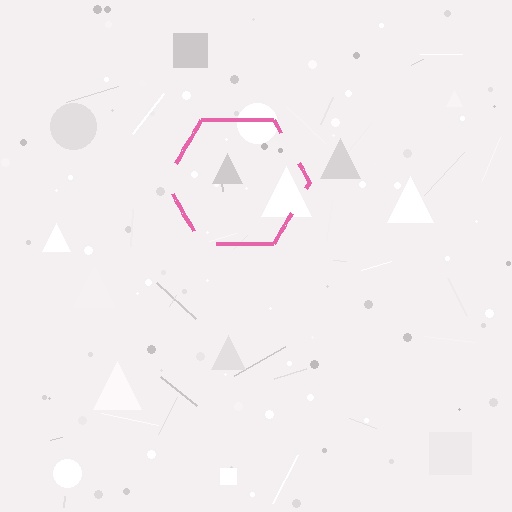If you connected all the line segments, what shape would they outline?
They would outline a hexagon.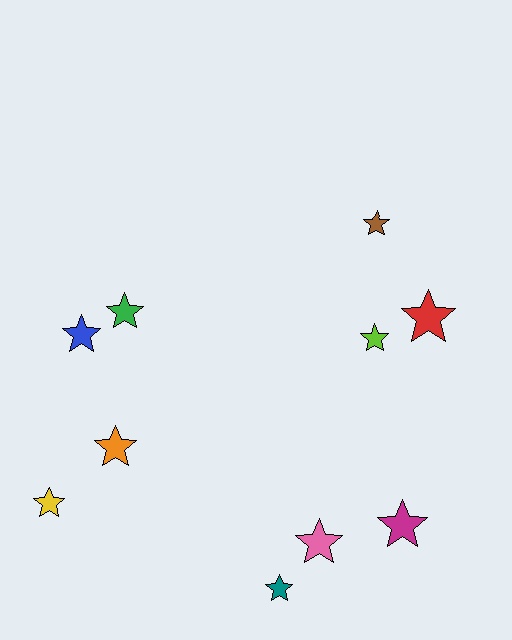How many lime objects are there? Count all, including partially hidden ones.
There is 1 lime object.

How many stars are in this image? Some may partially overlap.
There are 10 stars.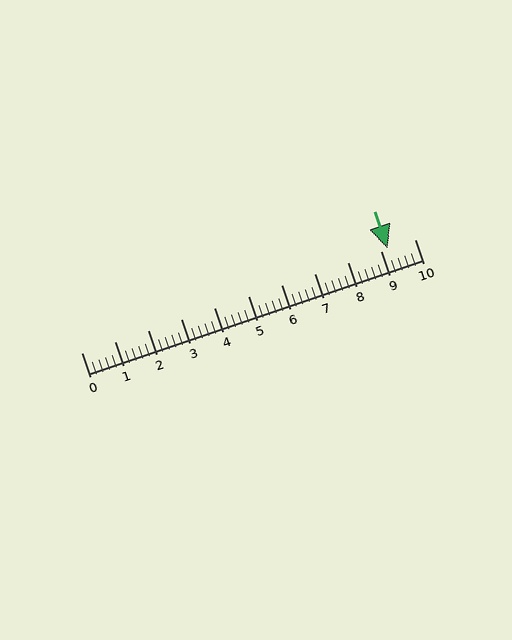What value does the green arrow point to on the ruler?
The green arrow points to approximately 9.2.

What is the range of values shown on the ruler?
The ruler shows values from 0 to 10.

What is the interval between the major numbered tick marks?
The major tick marks are spaced 1 units apart.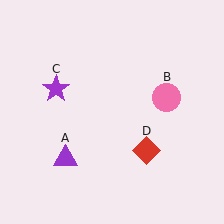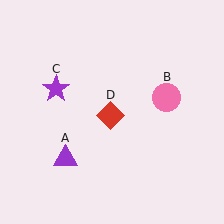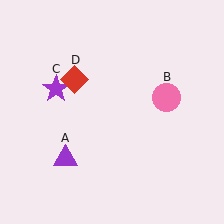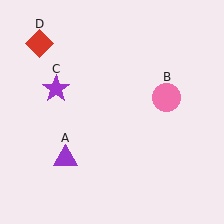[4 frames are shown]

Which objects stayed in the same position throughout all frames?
Purple triangle (object A) and pink circle (object B) and purple star (object C) remained stationary.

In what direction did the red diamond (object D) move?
The red diamond (object D) moved up and to the left.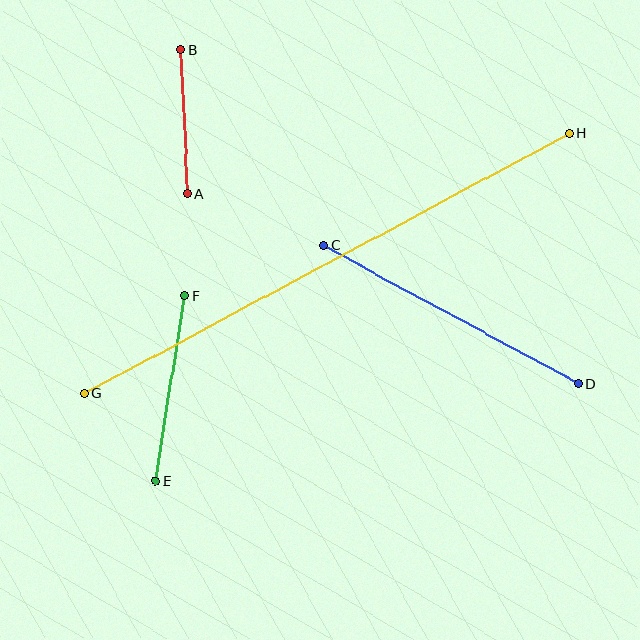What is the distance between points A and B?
The distance is approximately 144 pixels.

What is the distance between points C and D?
The distance is approximately 291 pixels.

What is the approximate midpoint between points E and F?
The midpoint is at approximately (170, 388) pixels.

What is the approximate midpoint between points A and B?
The midpoint is at approximately (184, 121) pixels.